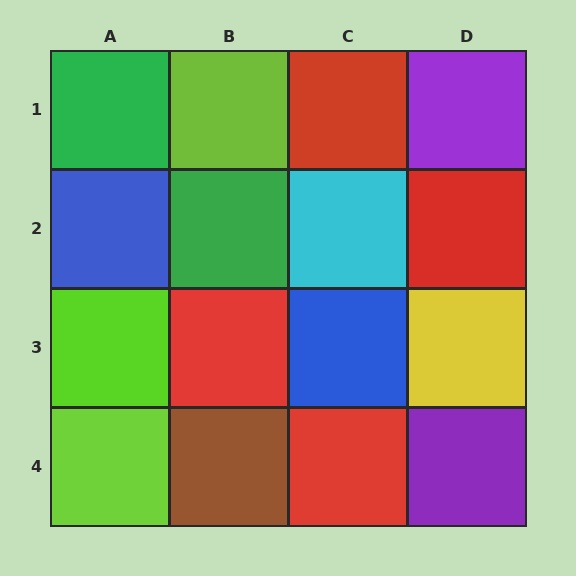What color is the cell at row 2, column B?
Green.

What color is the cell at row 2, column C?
Cyan.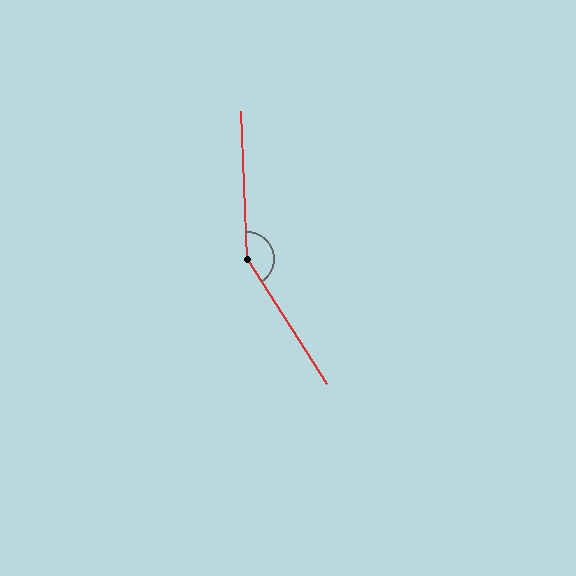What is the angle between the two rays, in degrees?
Approximately 150 degrees.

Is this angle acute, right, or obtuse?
It is obtuse.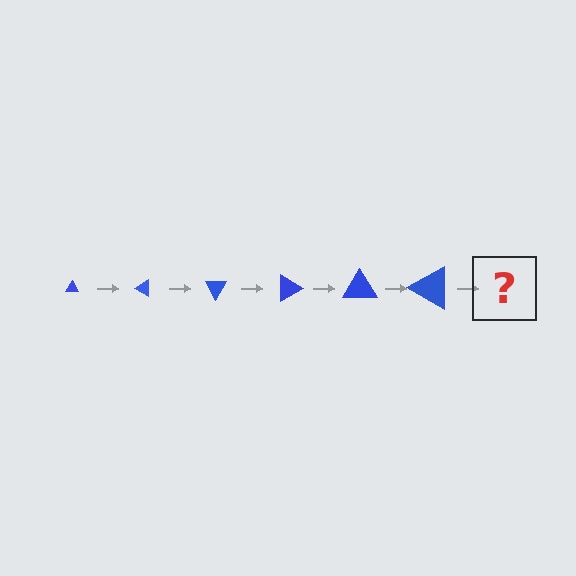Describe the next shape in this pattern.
It should be a triangle, larger than the previous one and rotated 180 degrees from the start.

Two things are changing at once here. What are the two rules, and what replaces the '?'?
The two rules are that the triangle grows larger each step and it rotates 30 degrees each step. The '?' should be a triangle, larger than the previous one and rotated 180 degrees from the start.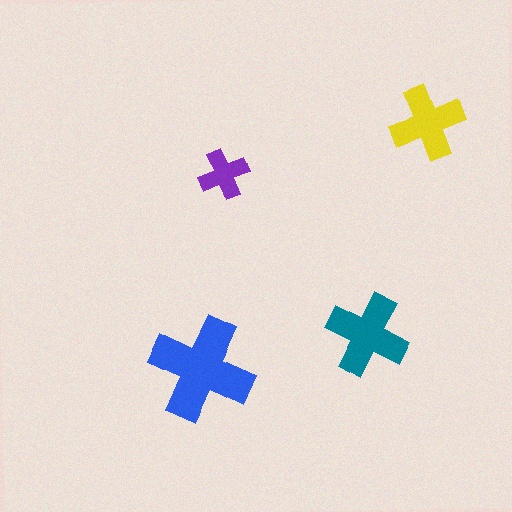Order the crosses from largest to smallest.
the blue one, the teal one, the yellow one, the purple one.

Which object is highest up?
The yellow cross is topmost.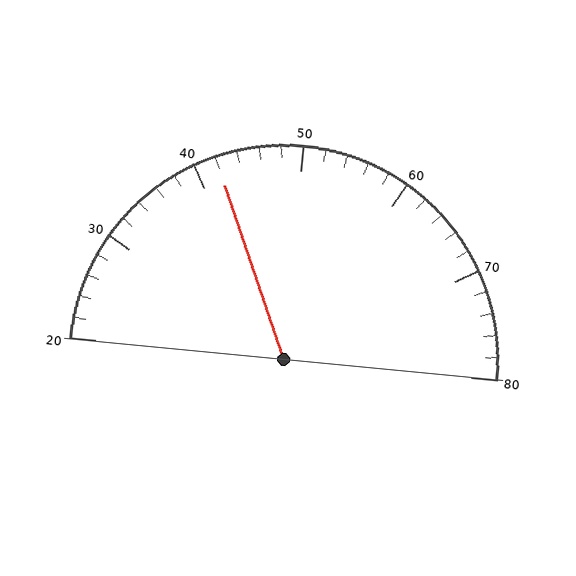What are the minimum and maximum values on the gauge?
The gauge ranges from 20 to 80.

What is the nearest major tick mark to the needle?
The nearest major tick mark is 40.